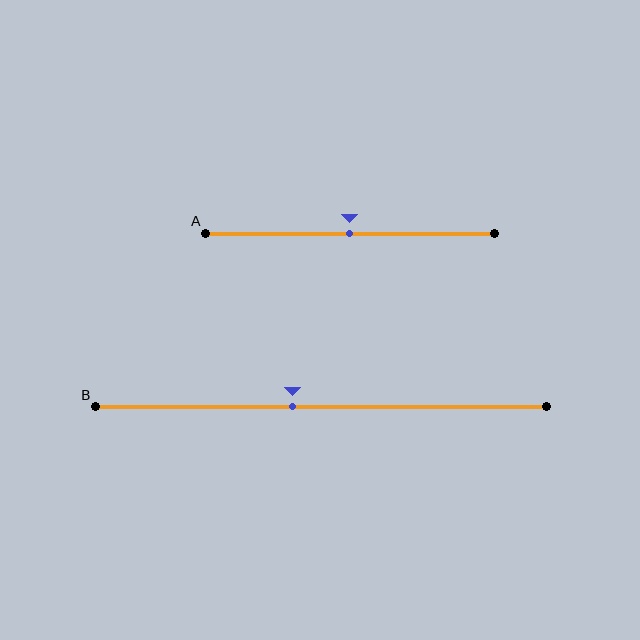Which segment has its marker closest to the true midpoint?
Segment A has its marker closest to the true midpoint.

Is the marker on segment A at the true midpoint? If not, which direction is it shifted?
Yes, the marker on segment A is at the true midpoint.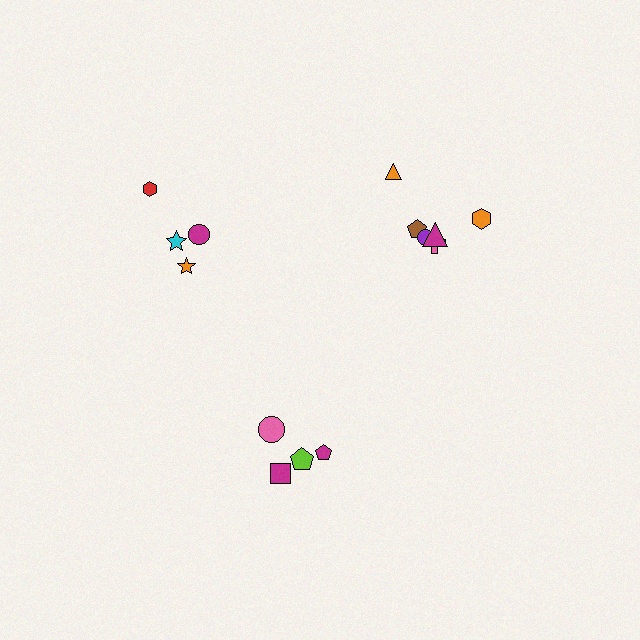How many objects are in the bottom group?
There are 4 objects.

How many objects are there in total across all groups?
There are 14 objects.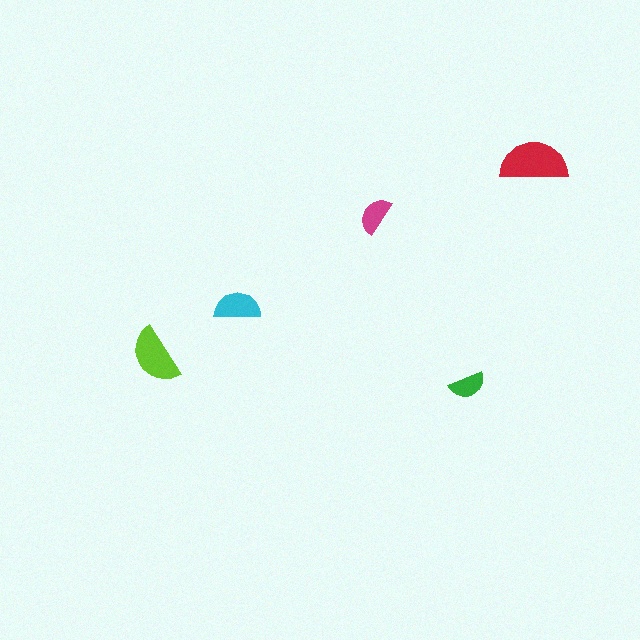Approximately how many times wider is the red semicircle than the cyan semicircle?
About 1.5 times wider.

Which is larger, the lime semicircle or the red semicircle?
The red one.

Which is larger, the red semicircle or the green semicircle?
The red one.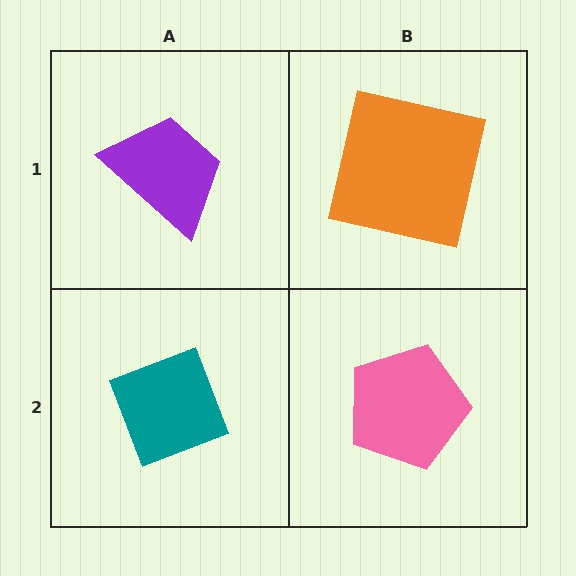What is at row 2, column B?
A pink pentagon.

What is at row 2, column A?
A teal diamond.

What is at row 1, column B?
An orange square.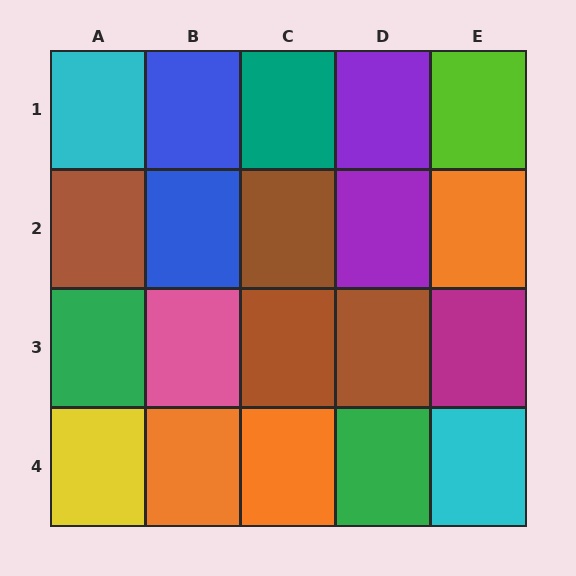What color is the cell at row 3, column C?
Brown.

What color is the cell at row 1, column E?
Lime.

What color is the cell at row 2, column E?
Orange.